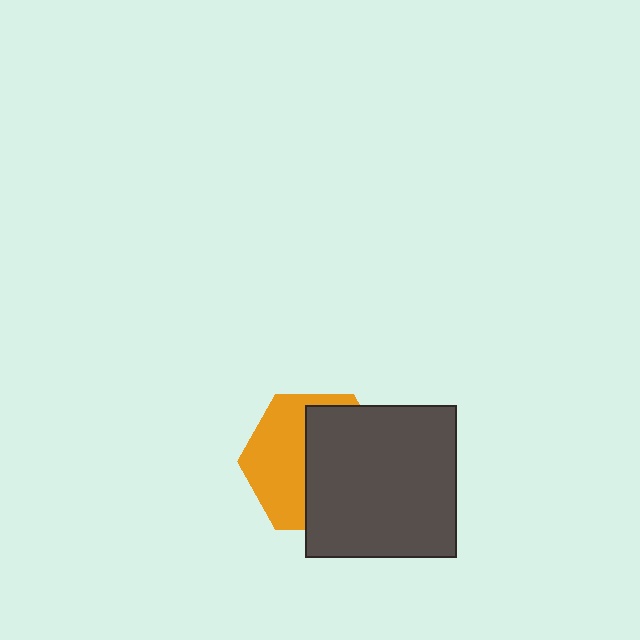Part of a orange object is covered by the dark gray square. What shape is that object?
It is a hexagon.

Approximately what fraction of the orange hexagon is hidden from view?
Roughly 54% of the orange hexagon is hidden behind the dark gray square.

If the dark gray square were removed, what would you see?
You would see the complete orange hexagon.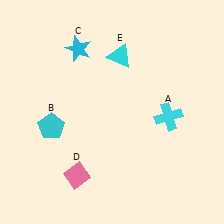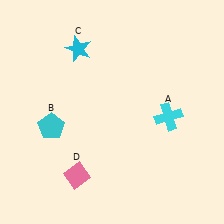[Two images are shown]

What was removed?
The cyan triangle (E) was removed in Image 2.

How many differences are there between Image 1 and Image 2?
There is 1 difference between the two images.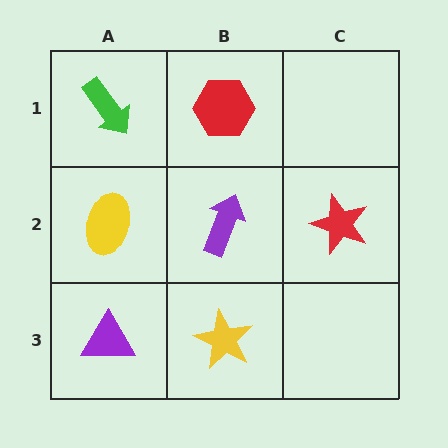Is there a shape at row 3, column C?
No, that cell is empty.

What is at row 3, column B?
A yellow star.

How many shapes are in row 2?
3 shapes.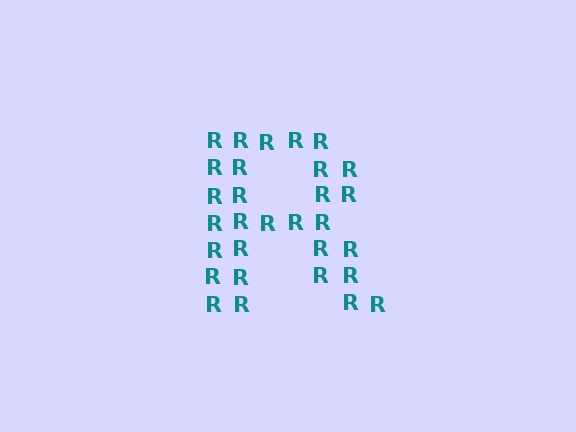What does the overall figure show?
The overall figure shows the letter R.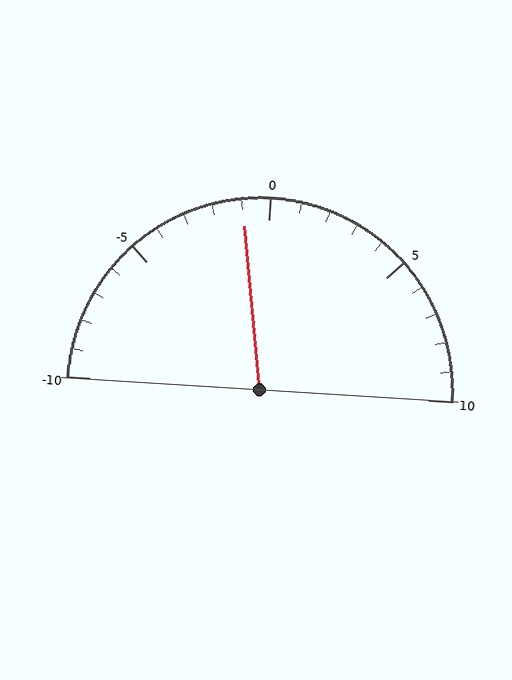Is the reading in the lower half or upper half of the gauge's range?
The reading is in the lower half of the range (-10 to 10).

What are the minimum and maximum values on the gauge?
The gauge ranges from -10 to 10.